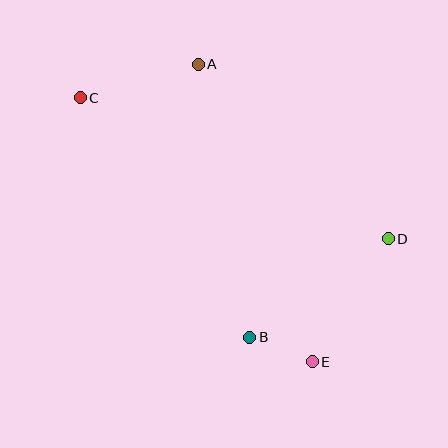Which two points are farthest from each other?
Points C and E are farthest from each other.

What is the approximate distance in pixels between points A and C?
The distance between A and C is approximately 123 pixels.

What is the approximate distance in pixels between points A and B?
The distance between A and B is approximately 278 pixels.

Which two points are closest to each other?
Points B and E are closest to each other.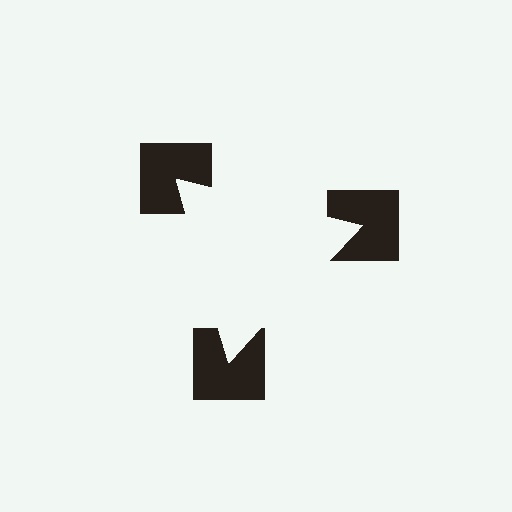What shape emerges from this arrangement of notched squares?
An illusory triangle — its edges are inferred from the aligned wedge cuts in the notched squares, not physically drawn.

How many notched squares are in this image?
There are 3 — one at each vertex of the illusory triangle.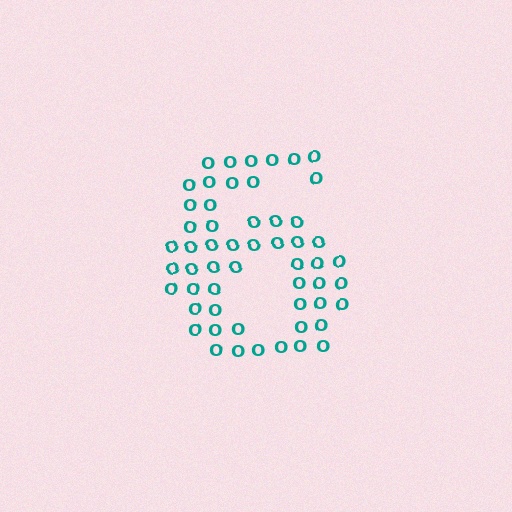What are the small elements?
The small elements are letter O's.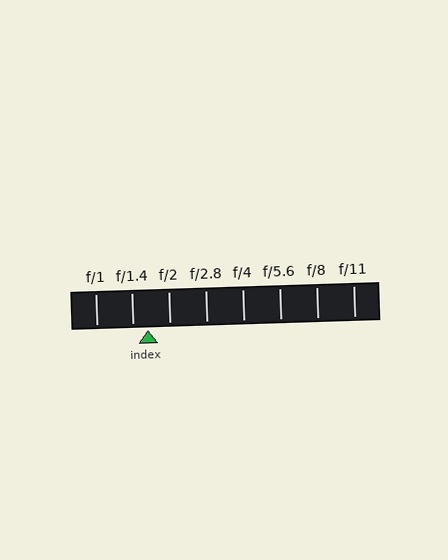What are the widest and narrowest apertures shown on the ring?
The widest aperture shown is f/1 and the narrowest is f/11.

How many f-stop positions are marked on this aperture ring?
There are 8 f-stop positions marked.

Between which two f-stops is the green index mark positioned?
The index mark is between f/1.4 and f/2.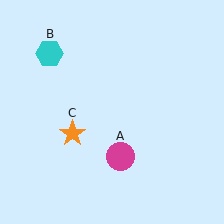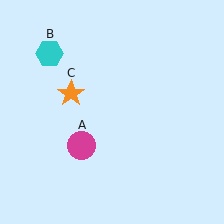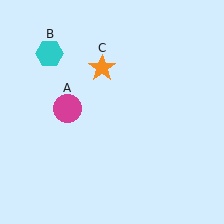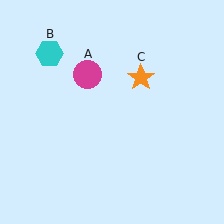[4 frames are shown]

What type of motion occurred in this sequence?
The magenta circle (object A), orange star (object C) rotated clockwise around the center of the scene.